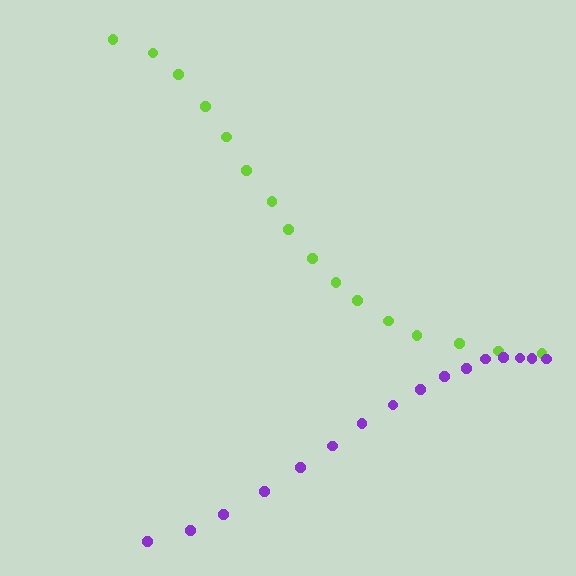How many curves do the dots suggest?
There are 2 distinct paths.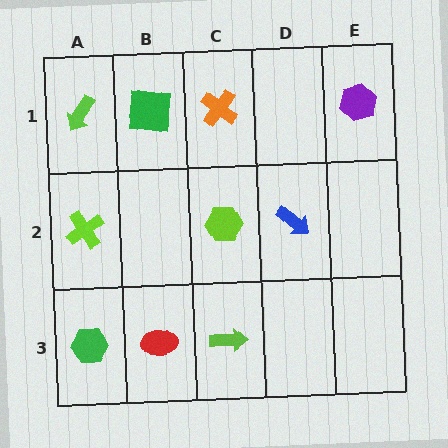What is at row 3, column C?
A lime arrow.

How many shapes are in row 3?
3 shapes.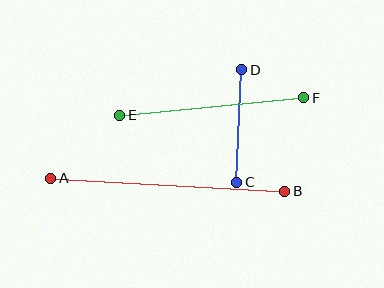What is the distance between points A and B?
The distance is approximately 234 pixels.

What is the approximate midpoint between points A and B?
The midpoint is at approximately (168, 185) pixels.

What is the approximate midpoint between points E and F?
The midpoint is at approximately (212, 107) pixels.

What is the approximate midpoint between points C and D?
The midpoint is at approximately (239, 126) pixels.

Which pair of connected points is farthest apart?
Points A and B are farthest apart.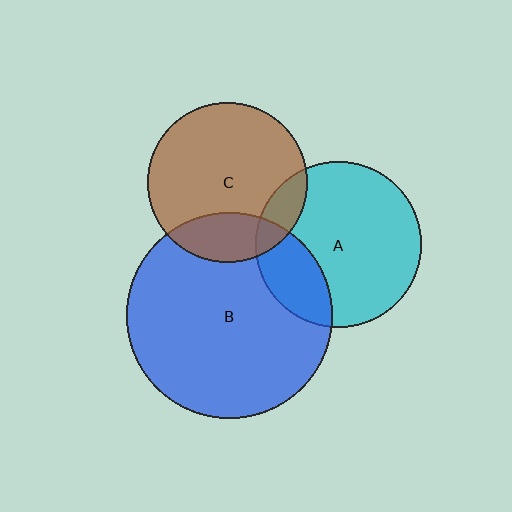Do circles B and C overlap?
Yes.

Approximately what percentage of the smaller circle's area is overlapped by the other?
Approximately 20%.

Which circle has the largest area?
Circle B (blue).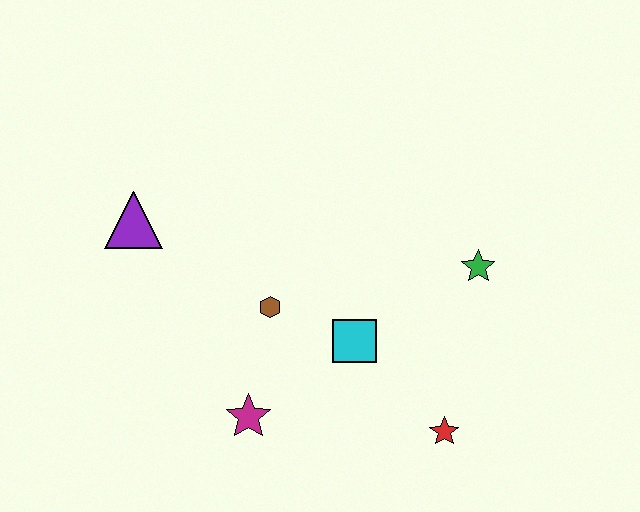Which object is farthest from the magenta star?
The green star is farthest from the magenta star.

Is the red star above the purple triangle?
No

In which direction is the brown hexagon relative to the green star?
The brown hexagon is to the left of the green star.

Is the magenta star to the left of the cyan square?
Yes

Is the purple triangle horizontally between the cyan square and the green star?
No